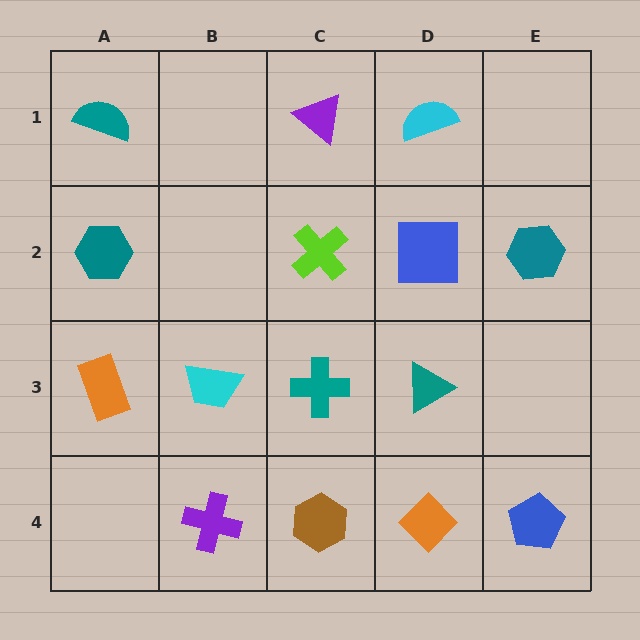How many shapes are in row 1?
3 shapes.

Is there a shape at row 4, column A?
No, that cell is empty.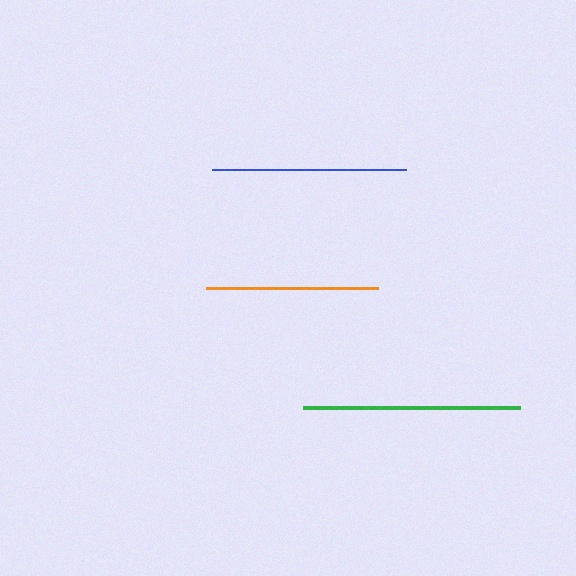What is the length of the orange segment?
The orange segment is approximately 171 pixels long.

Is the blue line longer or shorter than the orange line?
The blue line is longer than the orange line.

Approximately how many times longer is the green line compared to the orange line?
The green line is approximately 1.3 times the length of the orange line.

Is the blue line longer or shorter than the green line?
The green line is longer than the blue line.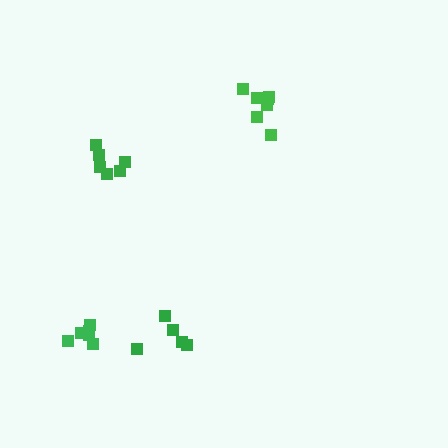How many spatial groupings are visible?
There are 4 spatial groupings.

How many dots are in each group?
Group 1: 7 dots, Group 2: 5 dots, Group 3: 6 dots, Group 4: 6 dots (24 total).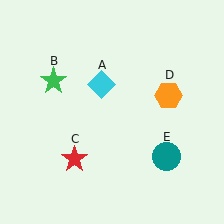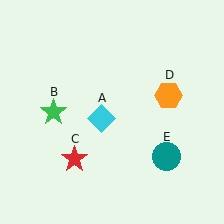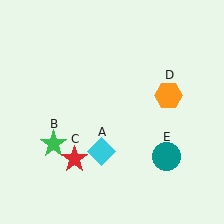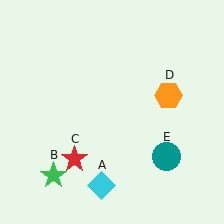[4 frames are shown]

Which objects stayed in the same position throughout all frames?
Red star (object C) and orange hexagon (object D) and teal circle (object E) remained stationary.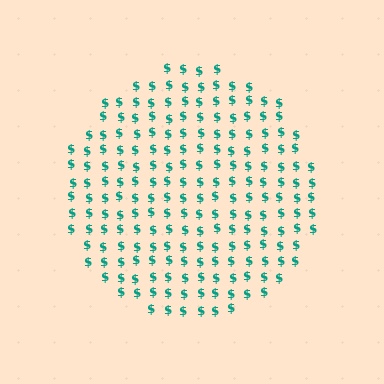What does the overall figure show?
The overall figure shows a circle.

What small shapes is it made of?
It is made of small dollar signs.